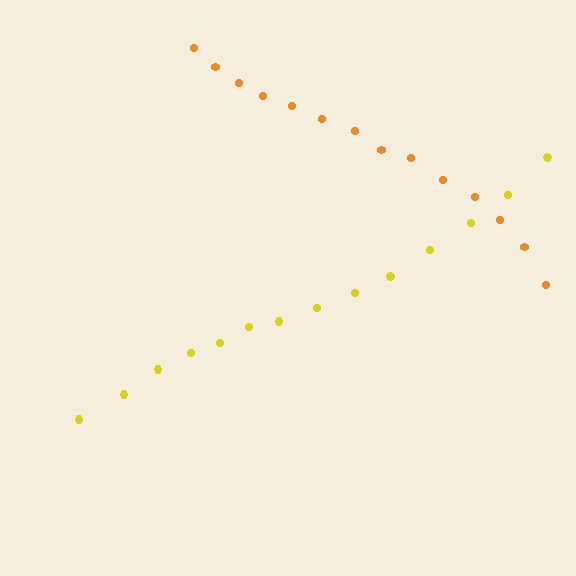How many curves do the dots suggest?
There are 2 distinct paths.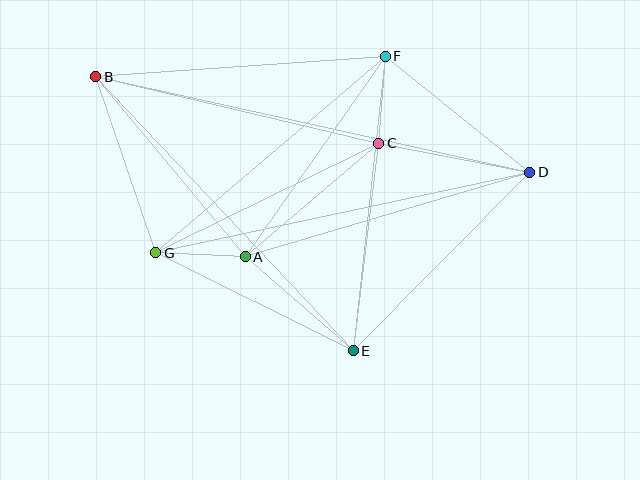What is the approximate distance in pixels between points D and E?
The distance between D and E is approximately 251 pixels.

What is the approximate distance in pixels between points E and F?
The distance between E and F is approximately 296 pixels.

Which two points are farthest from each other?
Points B and D are farthest from each other.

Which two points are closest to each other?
Points C and F are closest to each other.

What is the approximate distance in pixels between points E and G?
The distance between E and G is approximately 221 pixels.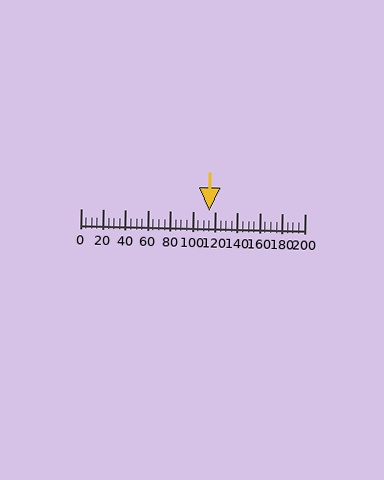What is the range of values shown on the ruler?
The ruler shows values from 0 to 200.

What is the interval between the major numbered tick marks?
The major tick marks are spaced 20 units apart.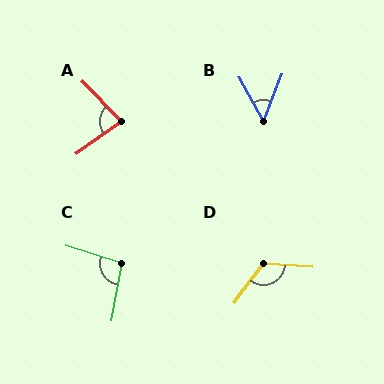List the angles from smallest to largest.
B (50°), A (82°), C (97°), D (123°).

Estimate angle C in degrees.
Approximately 97 degrees.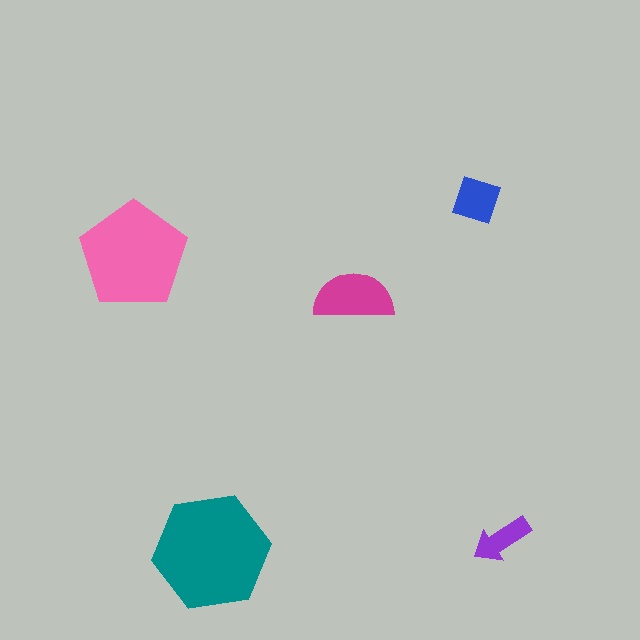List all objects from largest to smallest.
The teal hexagon, the pink pentagon, the magenta semicircle, the blue square, the purple arrow.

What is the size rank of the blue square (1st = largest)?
4th.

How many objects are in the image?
There are 5 objects in the image.